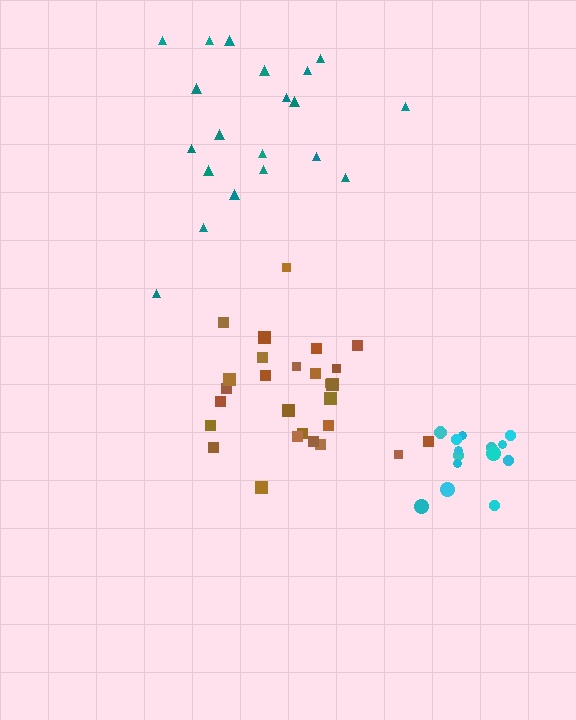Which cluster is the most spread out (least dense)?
Teal.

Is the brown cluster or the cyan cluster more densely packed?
Cyan.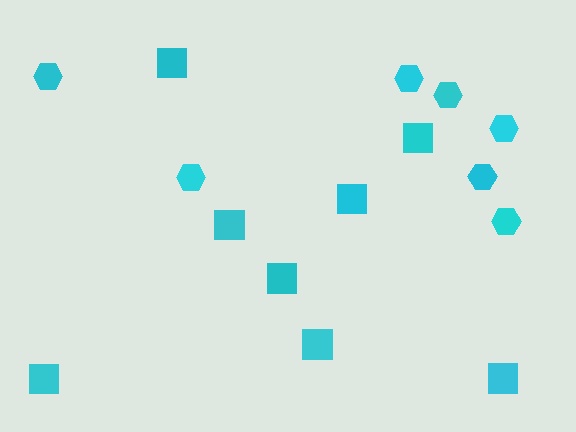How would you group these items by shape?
There are 2 groups: one group of hexagons (7) and one group of squares (8).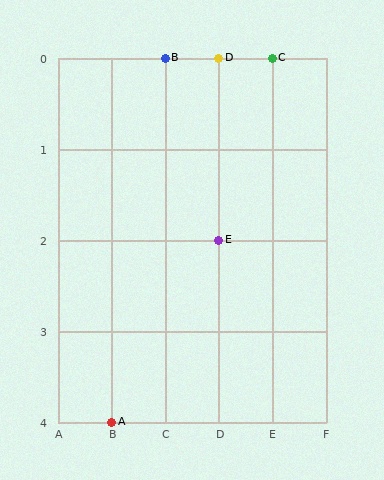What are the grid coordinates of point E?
Point E is at grid coordinates (D, 2).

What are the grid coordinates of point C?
Point C is at grid coordinates (E, 0).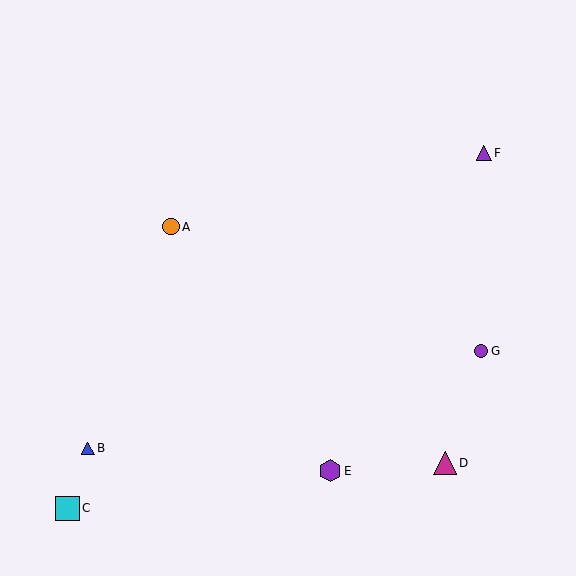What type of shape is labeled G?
Shape G is a purple circle.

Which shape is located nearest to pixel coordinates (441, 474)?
The magenta triangle (labeled D) at (445, 463) is nearest to that location.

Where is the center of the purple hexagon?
The center of the purple hexagon is at (330, 471).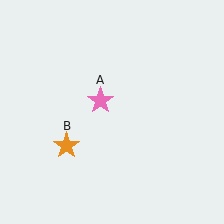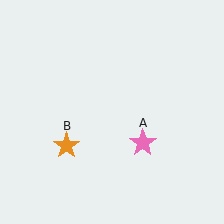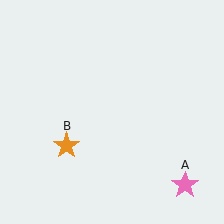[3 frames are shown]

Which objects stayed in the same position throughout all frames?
Orange star (object B) remained stationary.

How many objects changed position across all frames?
1 object changed position: pink star (object A).